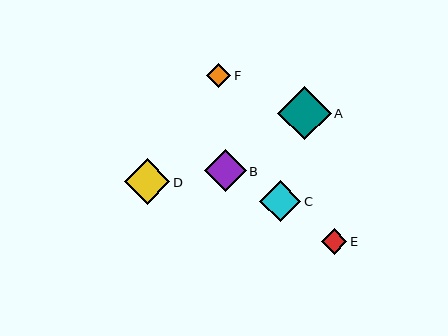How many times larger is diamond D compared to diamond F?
Diamond D is approximately 1.9 times the size of diamond F.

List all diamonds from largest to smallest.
From largest to smallest: A, D, B, C, E, F.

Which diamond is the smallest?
Diamond F is the smallest with a size of approximately 24 pixels.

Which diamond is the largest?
Diamond A is the largest with a size of approximately 54 pixels.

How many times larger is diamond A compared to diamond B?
Diamond A is approximately 1.3 times the size of diamond B.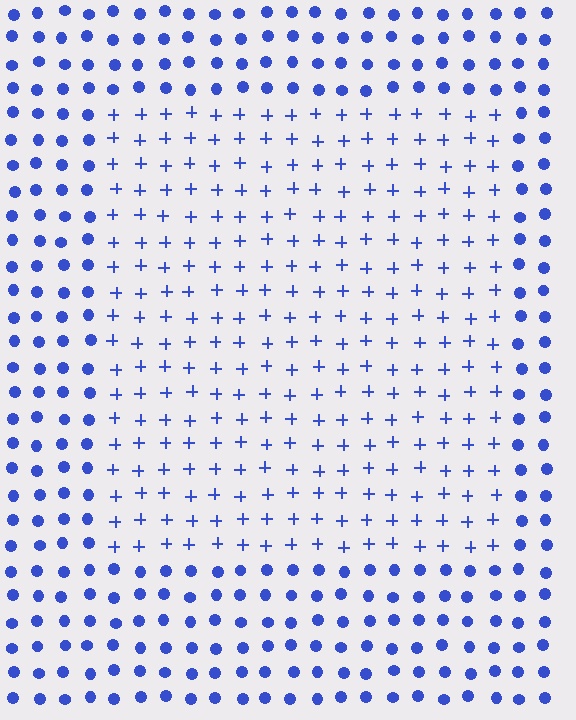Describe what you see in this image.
The image is filled with small blue elements arranged in a uniform grid. A rectangle-shaped region contains plus signs, while the surrounding area contains circles. The boundary is defined purely by the change in element shape.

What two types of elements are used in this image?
The image uses plus signs inside the rectangle region and circles outside it.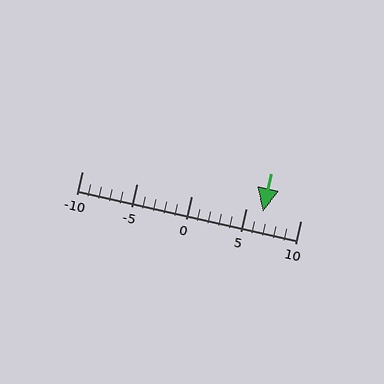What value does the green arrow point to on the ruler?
The green arrow points to approximately 7.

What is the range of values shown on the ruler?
The ruler shows values from -10 to 10.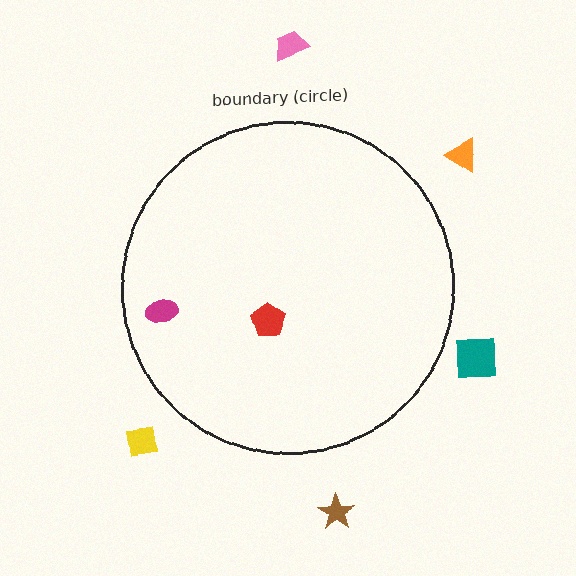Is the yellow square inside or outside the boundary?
Outside.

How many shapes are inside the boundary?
2 inside, 5 outside.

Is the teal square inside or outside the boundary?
Outside.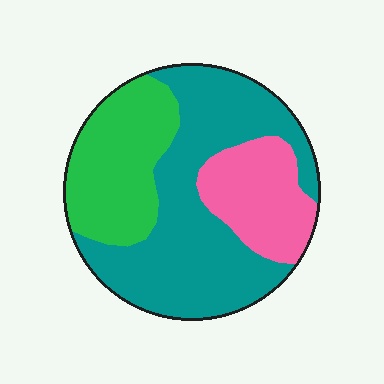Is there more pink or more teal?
Teal.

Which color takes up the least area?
Pink, at roughly 20%.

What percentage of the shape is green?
Green takes up about one quarter (1/4) of the shape.